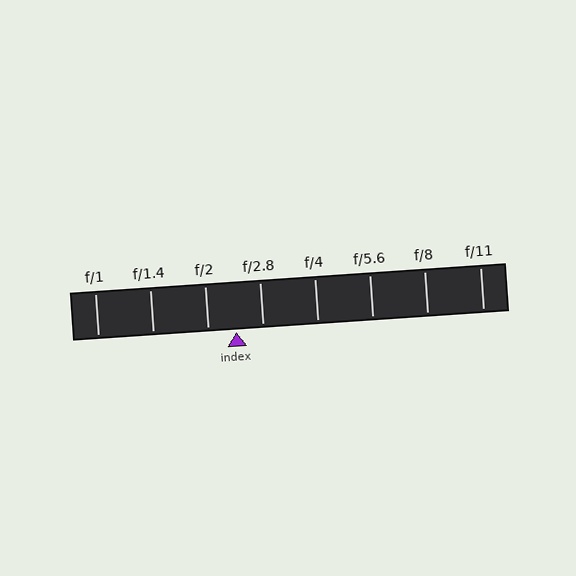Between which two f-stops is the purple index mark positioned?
The index mark is between f/2 and f/2.8.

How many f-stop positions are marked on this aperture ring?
There are 8 f-stop positions marked.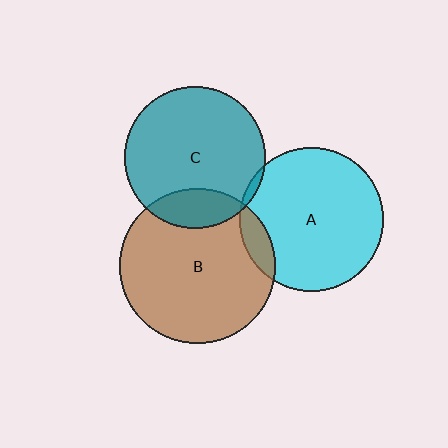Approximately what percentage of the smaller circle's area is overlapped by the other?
Approximately 20%.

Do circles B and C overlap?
Yes.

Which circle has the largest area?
Circle B (brown).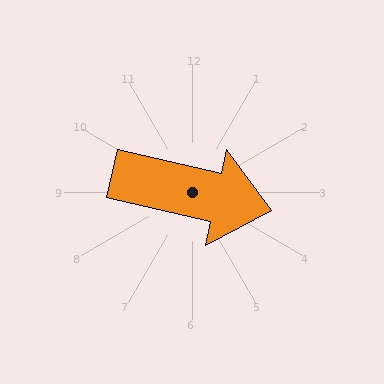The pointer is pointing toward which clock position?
Roughly 3 o'clock.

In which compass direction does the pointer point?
East.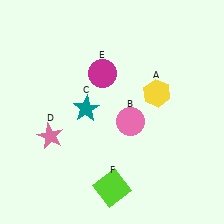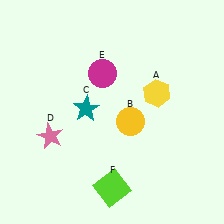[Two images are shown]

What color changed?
The circle (B) changed from pink in Image 1 to yellow in Image 2.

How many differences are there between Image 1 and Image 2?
There is 1 difference between the two images.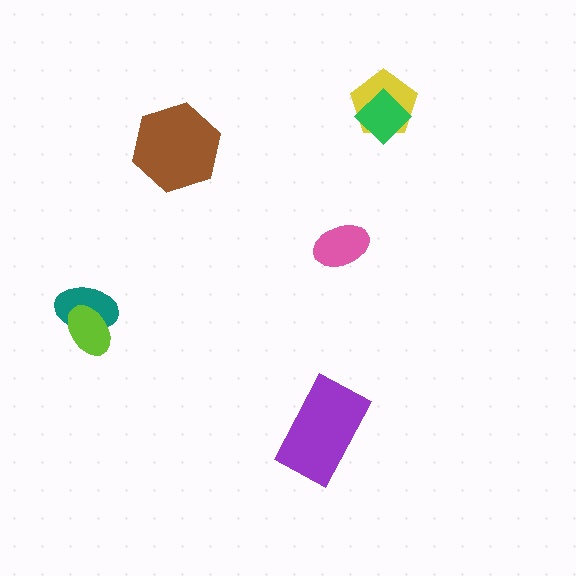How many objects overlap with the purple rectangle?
0 objects overlap with the purple rectangle.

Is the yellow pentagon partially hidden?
Yes, it is partially covered by another shape.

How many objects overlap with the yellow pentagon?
1 object overlaps with the yellow pentagon.